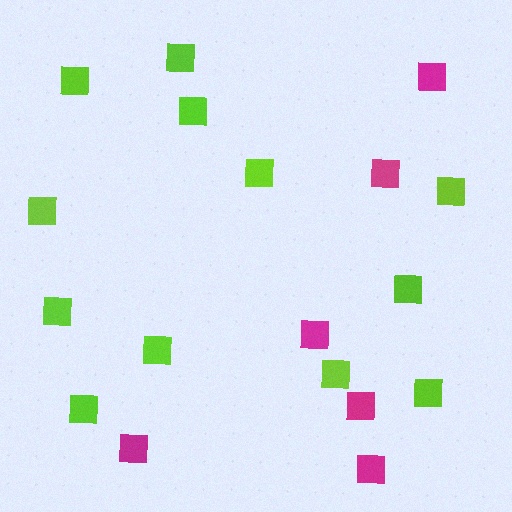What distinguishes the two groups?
There are 2 groups: one group of lime squares (12) and one group of magenta squares (6).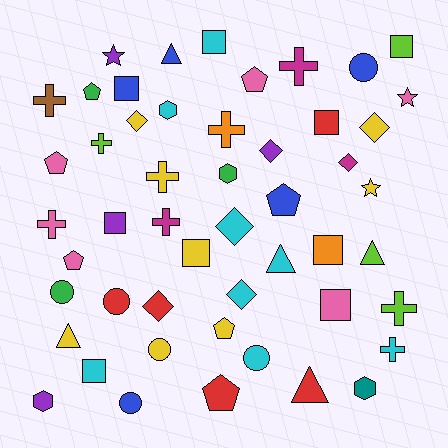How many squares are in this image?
There are 9 squares.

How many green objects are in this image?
There are 3 green objects.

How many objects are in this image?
There are 50 objects.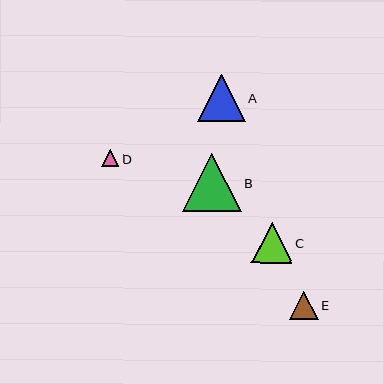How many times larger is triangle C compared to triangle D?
Triangle C is approximately 2.4 times the size of triangle D.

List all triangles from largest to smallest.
From largest to smallest: B, A, C, E, D.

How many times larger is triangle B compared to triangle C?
Triangle B is approximately 1.4 times the size of triangle C.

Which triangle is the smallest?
Triangle D is the smallest with a size of approximately 17 pixels.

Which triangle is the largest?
Triangle B is the largest with a size of approximately 59 pixels.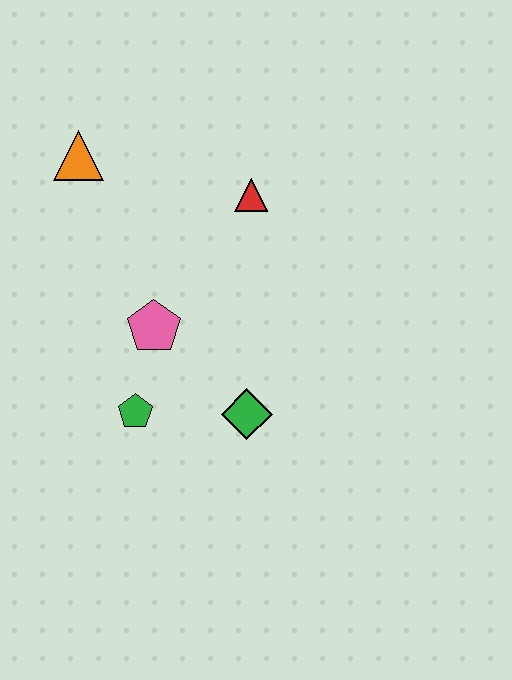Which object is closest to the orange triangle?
The red triangle is closest to the orange triangle.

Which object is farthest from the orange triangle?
The green diamond is farthest from the orange triangle.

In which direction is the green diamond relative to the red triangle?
The green diamond is below the red triangle.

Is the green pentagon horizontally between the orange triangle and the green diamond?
Yes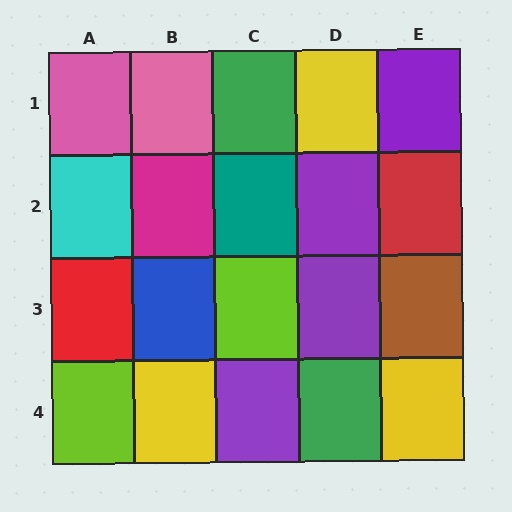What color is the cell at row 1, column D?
Yellow.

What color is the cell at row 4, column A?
Lime.